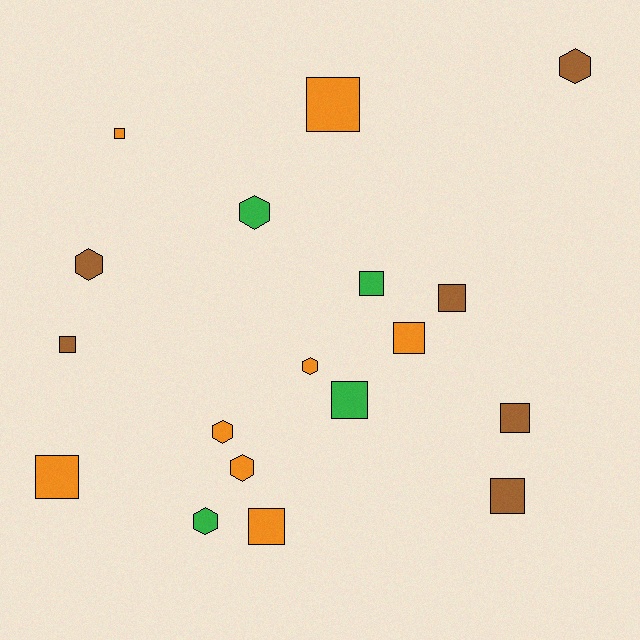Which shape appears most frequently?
Square, with 11 objects.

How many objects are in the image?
There are 18 objects.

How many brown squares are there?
There are 4 brown squares.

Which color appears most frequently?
Orange, with 8 objects.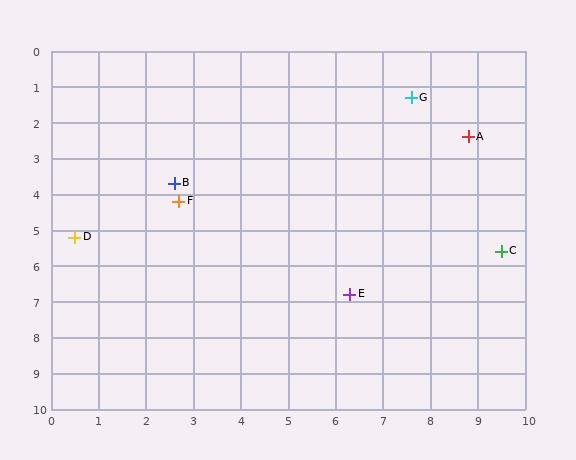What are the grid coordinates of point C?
Point C is at approximately (9.5, 5.6).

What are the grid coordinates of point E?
Point E is at approximately (6.3, 6.8).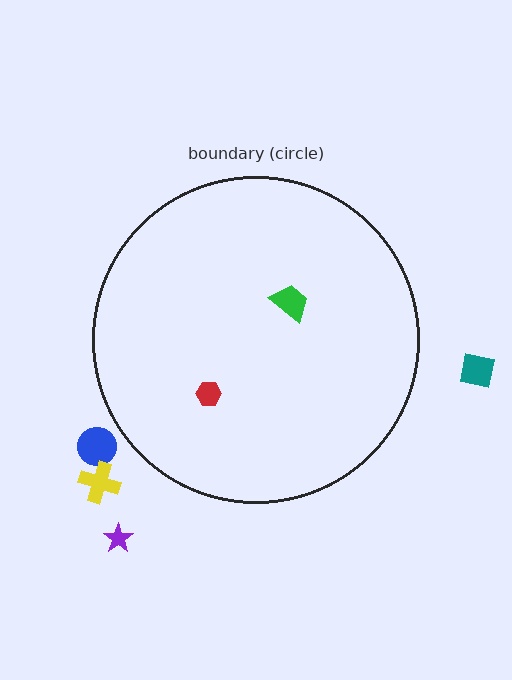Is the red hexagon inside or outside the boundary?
Inside.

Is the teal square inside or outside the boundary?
Outside.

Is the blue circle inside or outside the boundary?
Outside.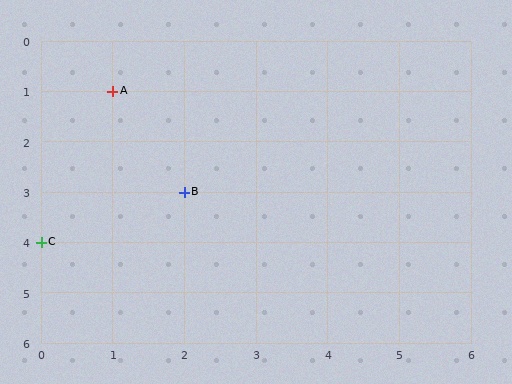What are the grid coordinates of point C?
Point C is at grid coordinates (0, 4).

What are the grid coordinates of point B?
Point B is at grid coordinates (2, 3).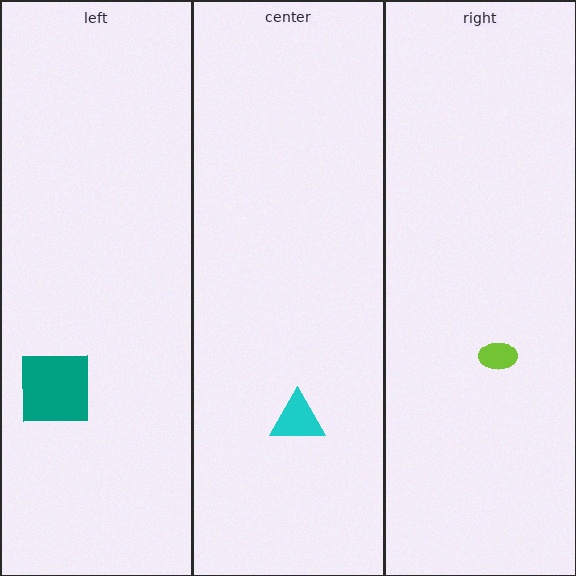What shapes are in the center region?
The cyan triangle.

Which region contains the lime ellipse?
The right region.